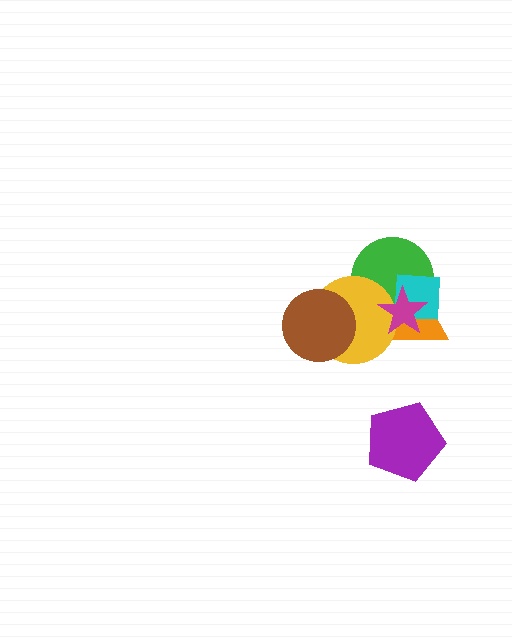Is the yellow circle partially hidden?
Yes, it is partially covered by another shape.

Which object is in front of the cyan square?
The magenta star is in front of the cyan square.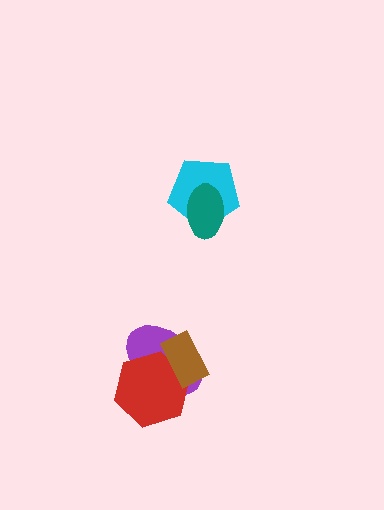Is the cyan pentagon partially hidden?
Yes, it is partially covered by another shape.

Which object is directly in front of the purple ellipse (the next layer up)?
The red hexagon is directly in front of the purple ellipse.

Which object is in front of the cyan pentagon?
The teal ellipse is in front of the cyan pentagon.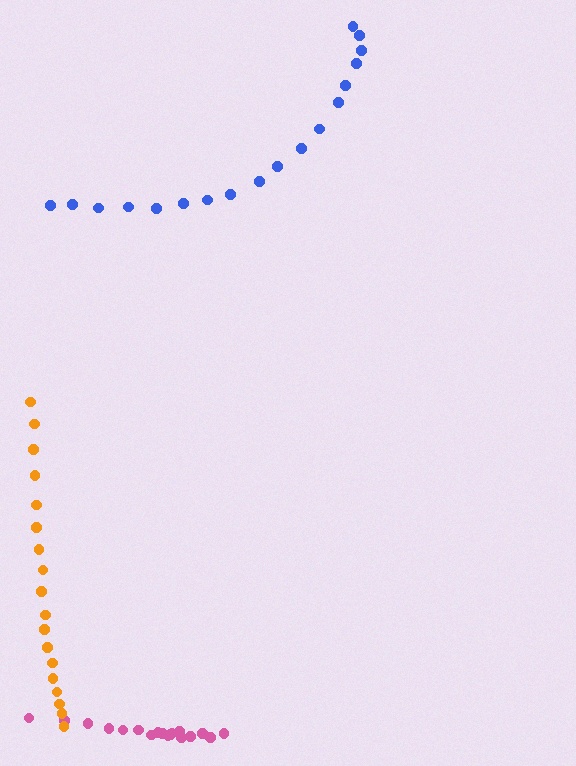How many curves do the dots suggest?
There are 3 distinct paths.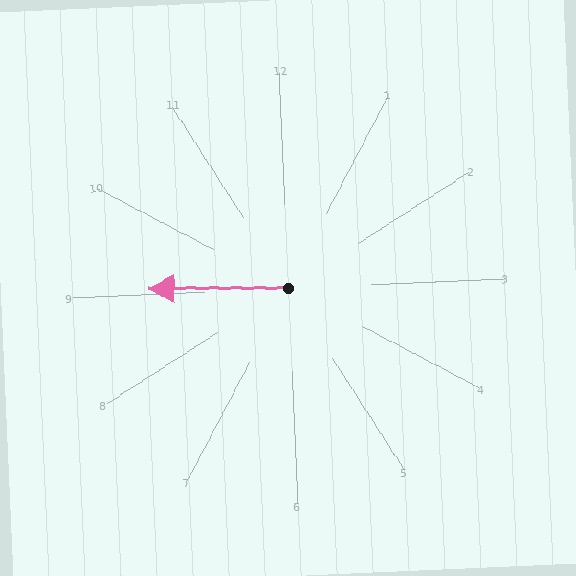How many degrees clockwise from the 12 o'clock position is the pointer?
Approximately 272 degrees.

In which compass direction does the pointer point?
West.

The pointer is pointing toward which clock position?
Roughly 9 o'clock.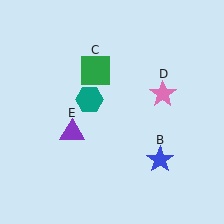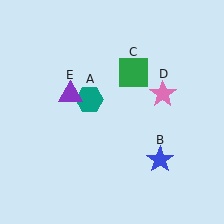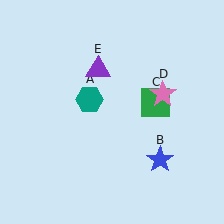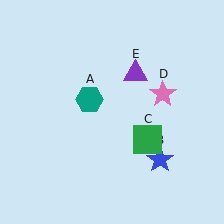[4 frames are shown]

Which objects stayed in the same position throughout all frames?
Teal hexagon (object A) and blue star (object B) and pink star (object D) remained stationary.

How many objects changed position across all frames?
2 objects changed position: green square (object C), purple triangle (object E).